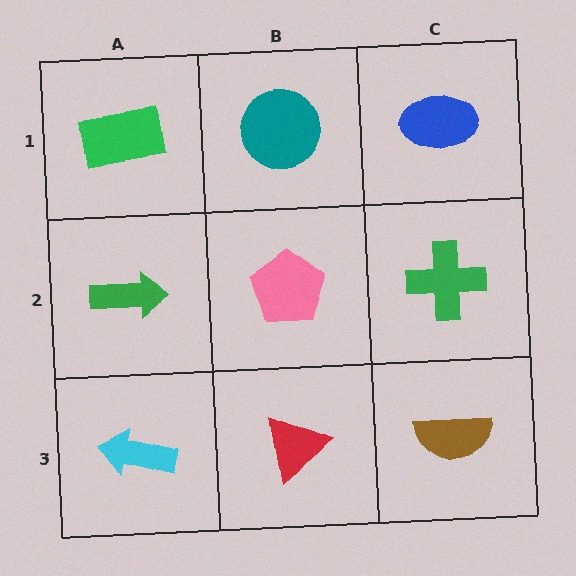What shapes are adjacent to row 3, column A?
A green arrow (row 2, column A), a red triangle (row 3, column B).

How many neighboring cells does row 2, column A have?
3.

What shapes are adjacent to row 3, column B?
A pink pentagon (row 2, column B), a cyan arrow (row 3, column A), a brown semicircle (row 3, column C).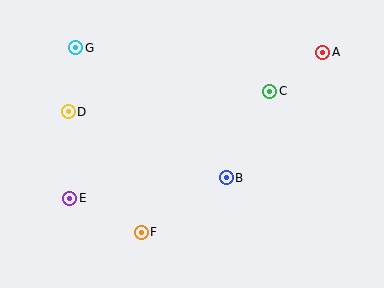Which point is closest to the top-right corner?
Point A is closest to the top-right corner.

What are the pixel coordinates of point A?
Point A is at (323, 52).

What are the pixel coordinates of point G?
Point G is at (76, 48).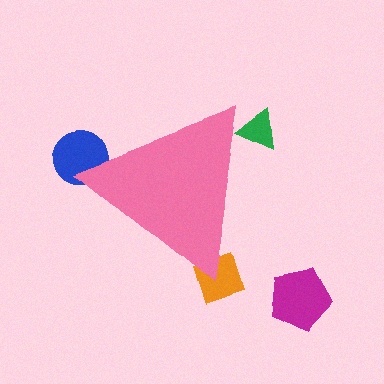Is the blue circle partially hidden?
Yes, the blue circle is partially hidden behind the pink triangle.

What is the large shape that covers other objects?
A pink triangle.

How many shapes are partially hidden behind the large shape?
3 shapes are partially hidden.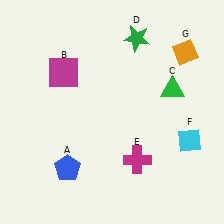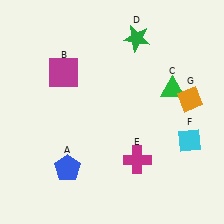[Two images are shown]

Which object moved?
The orange diamond (G) moved down.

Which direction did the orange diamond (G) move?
The orange diamond (G) moved down.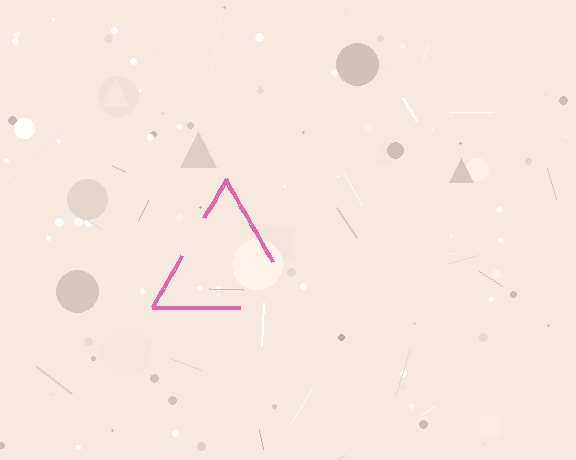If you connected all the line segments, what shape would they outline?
They would outline a triangle.